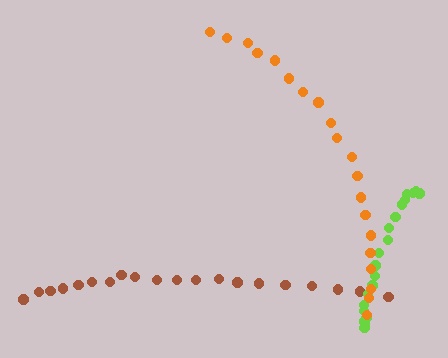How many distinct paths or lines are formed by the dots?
There are 3 distinct paths.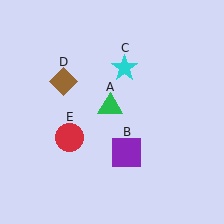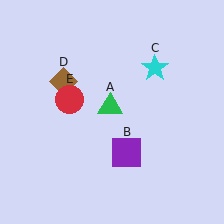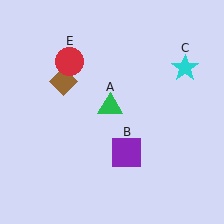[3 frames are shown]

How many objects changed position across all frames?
2 objects changed position: cyan star (object C), red circle (object E).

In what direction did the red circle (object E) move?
The red circle (object E) moved up.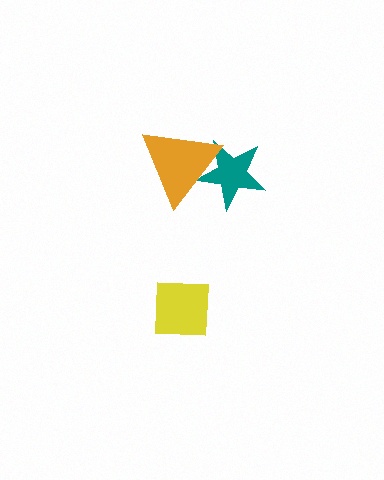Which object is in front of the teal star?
The orange triangle is in front of the teal star.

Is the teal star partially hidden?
Yes, it is partially covered by another shape.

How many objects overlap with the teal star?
1 object overlaps with the teal star.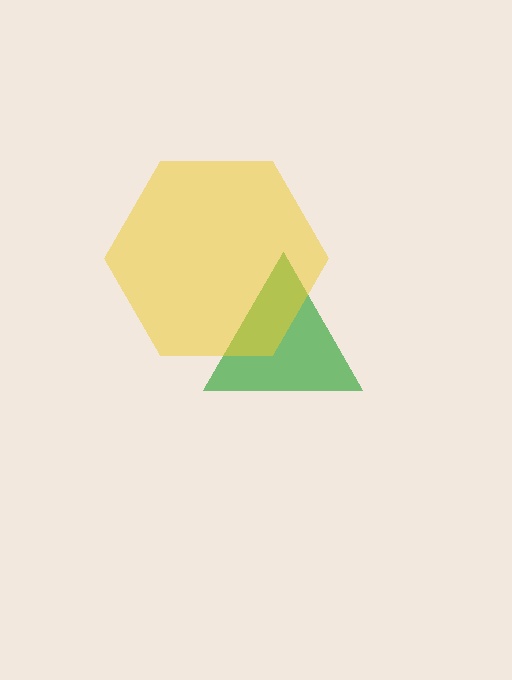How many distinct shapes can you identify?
There are 2 distinct shapes: a green triangle, a yellow hexagon.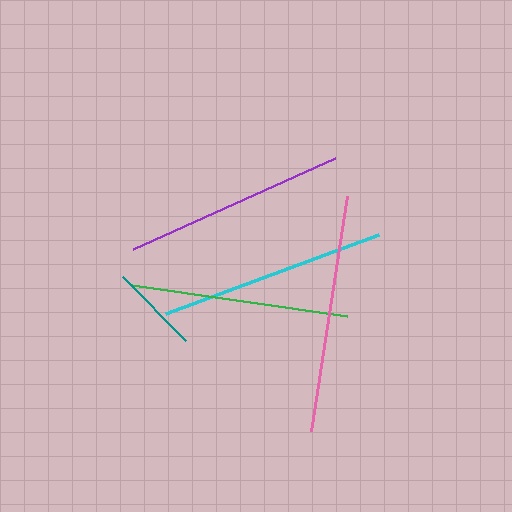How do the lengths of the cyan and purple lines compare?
The cyan and purple lines are approximately the same length.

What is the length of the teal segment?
The teal segment is approximately 90 pixels long.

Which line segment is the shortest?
The teal line is the shortest at approximately 90 pixels.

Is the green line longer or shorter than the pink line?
The pink line is longer than the green line.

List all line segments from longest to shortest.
From longest to shortest: pink, cyan, purple, green, teal.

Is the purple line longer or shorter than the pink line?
The pink line is longer than the purple line.